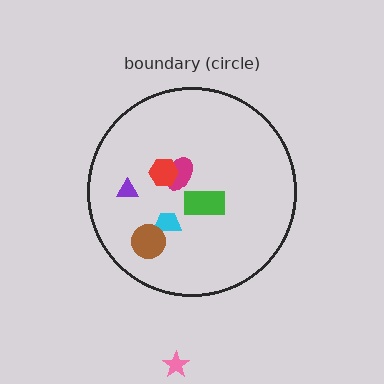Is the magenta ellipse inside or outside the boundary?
Inside.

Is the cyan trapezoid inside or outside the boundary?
Inside.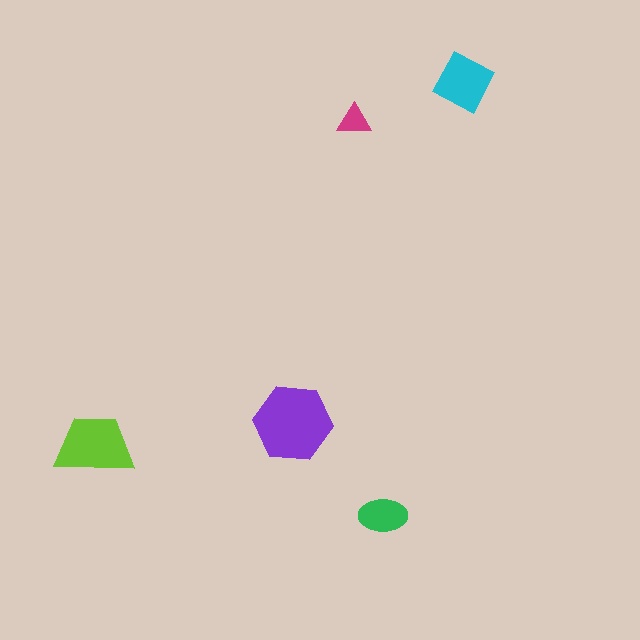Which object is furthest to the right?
The cyan square is rightmost.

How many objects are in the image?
There are 5 objects in the image.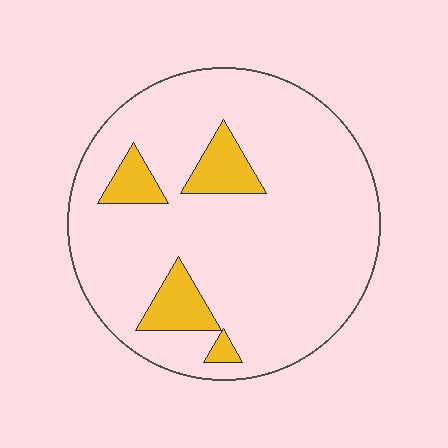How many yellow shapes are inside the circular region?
4.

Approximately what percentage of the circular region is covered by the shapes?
Approximately 10%.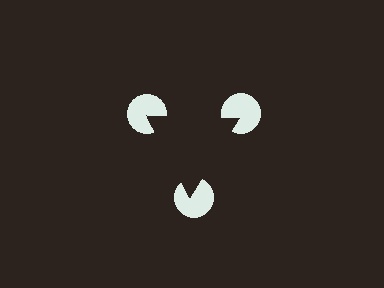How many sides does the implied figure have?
3 sides.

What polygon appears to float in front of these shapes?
An illusory triangle — its edges are inferred from the aligned wedge cuts in the pac-man discs, not physically drawn.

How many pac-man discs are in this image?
There are 3 — one at each vertex of the illusory triangle.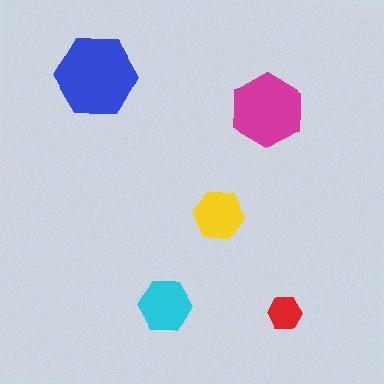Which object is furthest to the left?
The blue hexagon is leftmost.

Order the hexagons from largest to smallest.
the blue one, the magenta one, the cyan one, the yellow one, the red one.